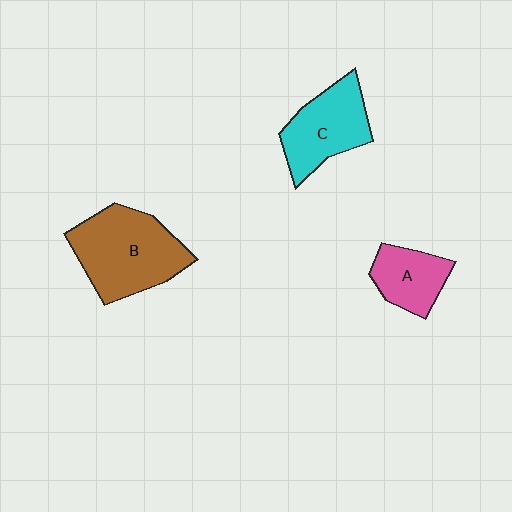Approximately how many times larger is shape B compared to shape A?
Approximately 2.0 times.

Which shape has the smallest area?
Shape A (pink).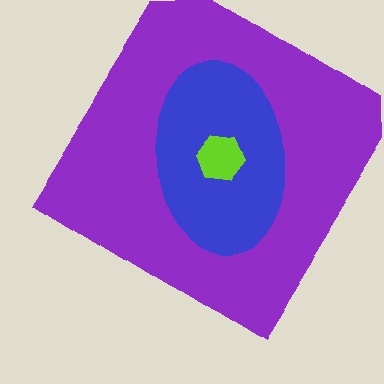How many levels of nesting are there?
3.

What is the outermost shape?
The purple diamond.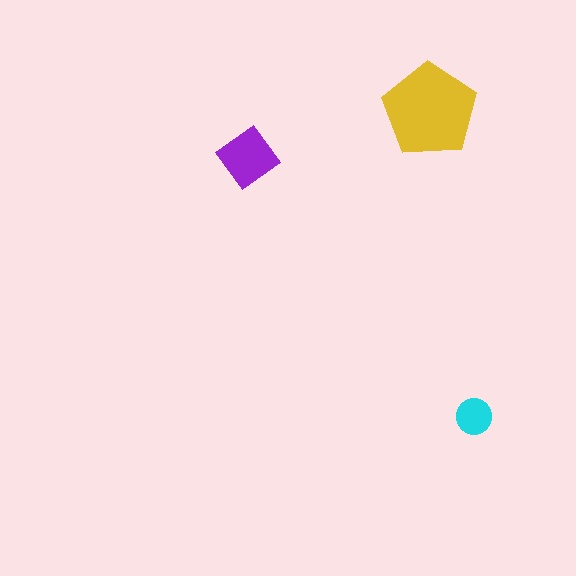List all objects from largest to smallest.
The yellow pentagon, the purple diamond, the cyan circle.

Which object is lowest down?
The cyan circle is bottommost.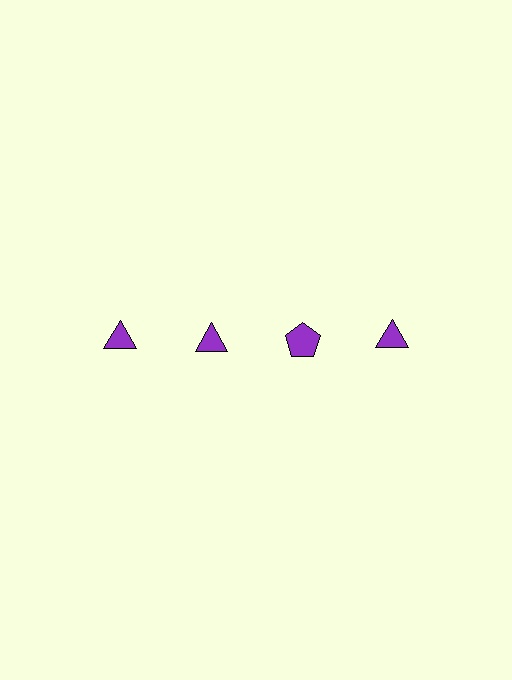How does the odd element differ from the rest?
It has a different shape: pentagon instead of triangle.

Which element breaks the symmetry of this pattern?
The purple pentagon in the top row, center column breaks the symmetry. All other shapes are purple triangles.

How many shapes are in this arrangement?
There are 4 shapes arranged in a grid pattern.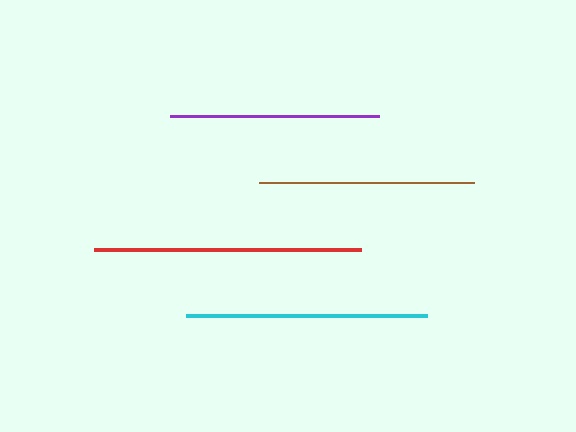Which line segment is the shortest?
The purple line is the shortest at approximately 209 pixels.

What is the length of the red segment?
The red segment is approximately 267 pixels long.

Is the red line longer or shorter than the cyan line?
The red line is longer than the cyan line.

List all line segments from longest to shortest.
From longest to shortest: red, cyan, brown, purple.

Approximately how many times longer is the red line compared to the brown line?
The red line is approximately 1.2 times the length of the brown line.